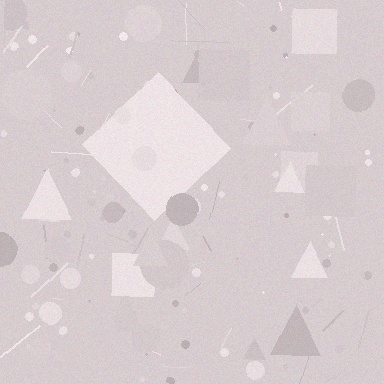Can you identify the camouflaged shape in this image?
The camouflaged shape is a diamond.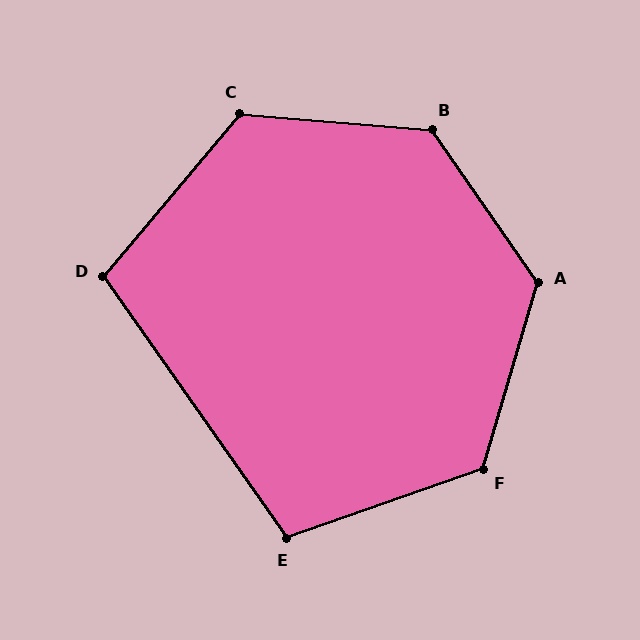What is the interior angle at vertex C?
Approximately 125 degrees (obtuse).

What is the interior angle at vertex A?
Approximately 129 degrees (obtuse).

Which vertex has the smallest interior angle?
D, at approximately 105 degrees.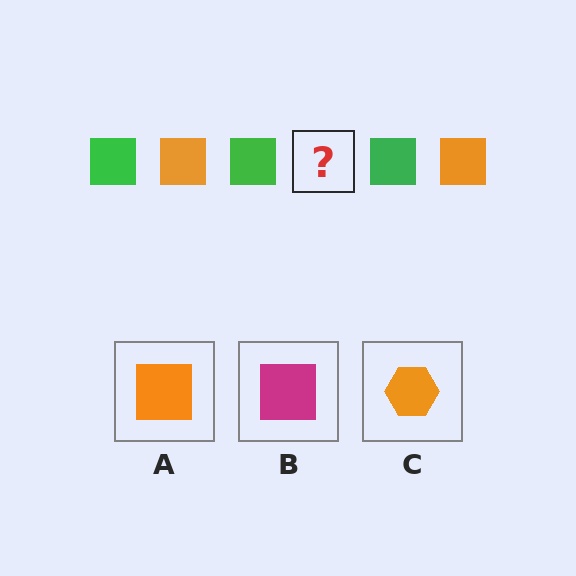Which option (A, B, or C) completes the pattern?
A.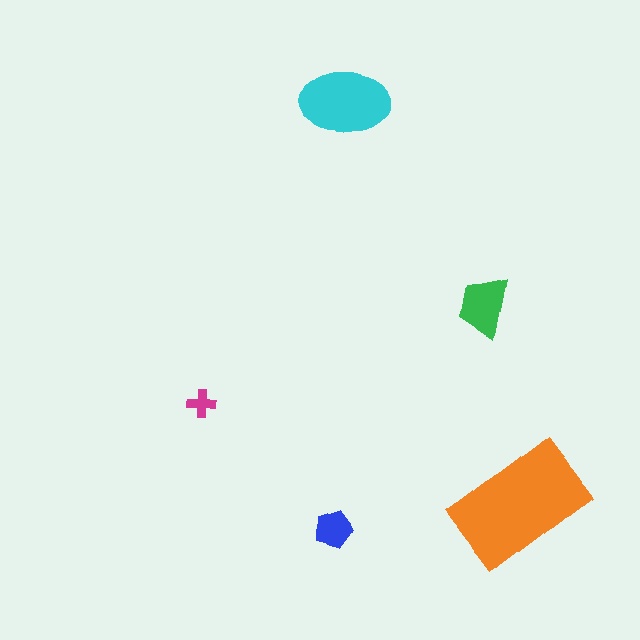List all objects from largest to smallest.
The orange rectangle, the cyan ellipse, the green trapezoid, the blue pentagon, the magenta cross.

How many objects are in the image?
There are 5 objects in the image.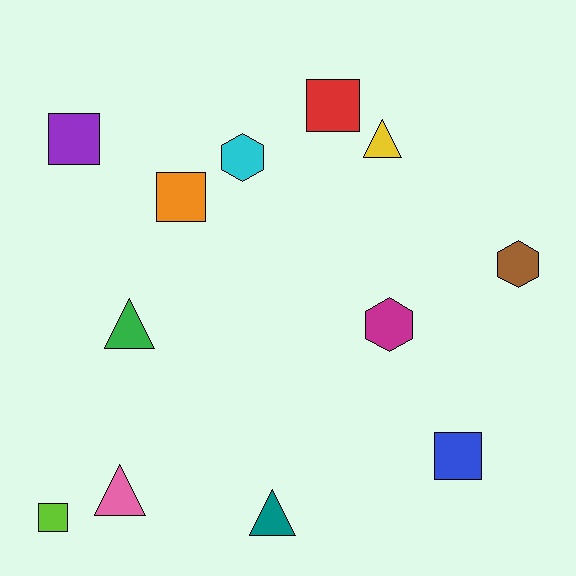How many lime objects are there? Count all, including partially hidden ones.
There is 1 lime object.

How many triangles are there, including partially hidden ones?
There are 4 triangles.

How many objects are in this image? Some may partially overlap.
There are 12 objects.